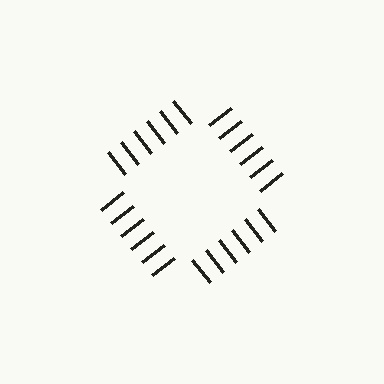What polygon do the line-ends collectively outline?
An illusory square — the line segments terminate on its edges but no continuous stroke is drawn.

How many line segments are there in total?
24 — 6 along each of the 4 edges.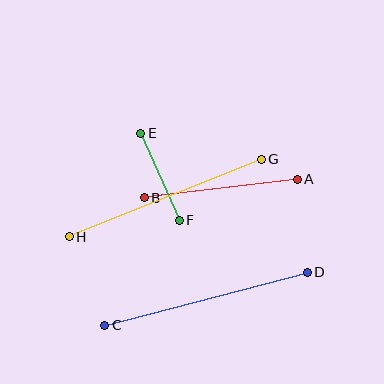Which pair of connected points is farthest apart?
Points C and D are farthest apart.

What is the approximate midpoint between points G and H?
The midpoint is at approximately (165, 198) pixels.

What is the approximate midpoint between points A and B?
The midpoint is at approximately (221, 189) pixels.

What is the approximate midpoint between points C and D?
The midpoint is at approximately (206, 299) pixels.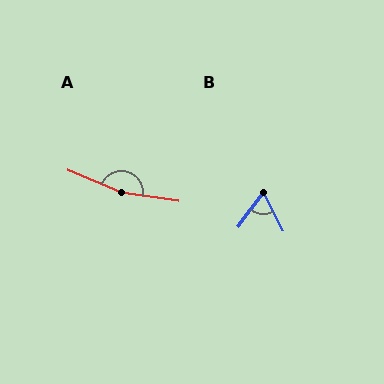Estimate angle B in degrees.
Approximately 62 degrees.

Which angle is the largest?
A, at approximately 166 degrees.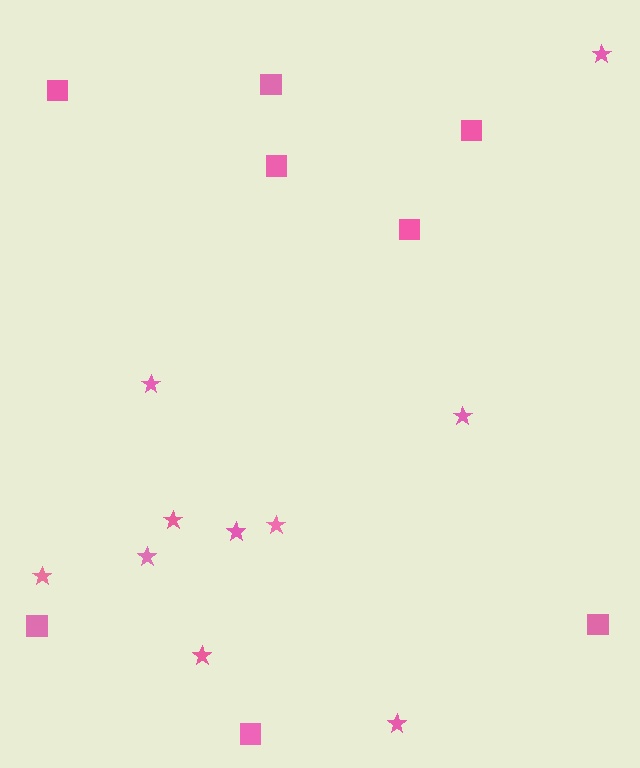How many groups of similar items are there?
There are 2 groups: one group of squares (8) and one group of stars (10).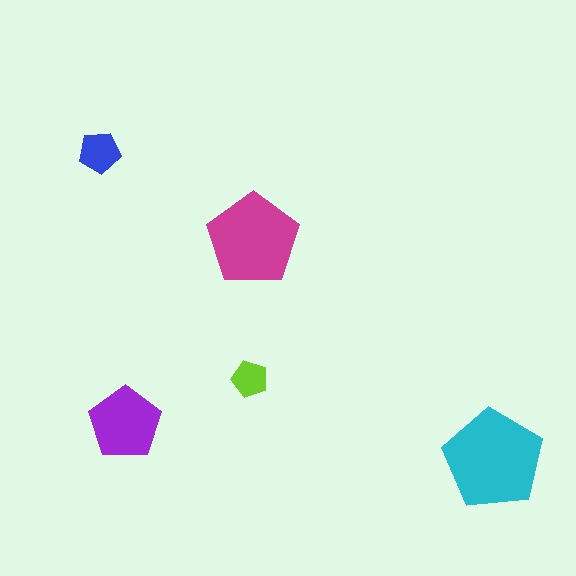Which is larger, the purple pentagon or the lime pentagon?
The purple one.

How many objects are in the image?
There are 5 objects in the image.